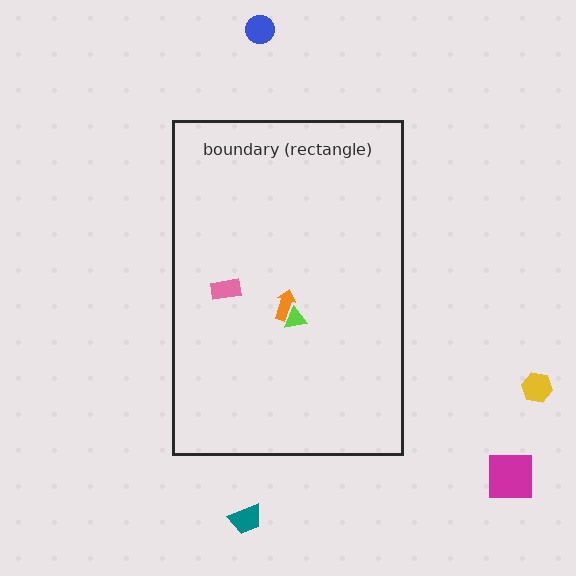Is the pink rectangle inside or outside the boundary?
Inside.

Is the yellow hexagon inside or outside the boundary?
Outside.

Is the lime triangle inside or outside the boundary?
Inside.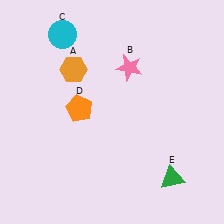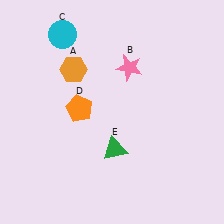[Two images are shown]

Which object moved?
The green triangle (E) moved left.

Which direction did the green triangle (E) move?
The green triangle (E) moved left.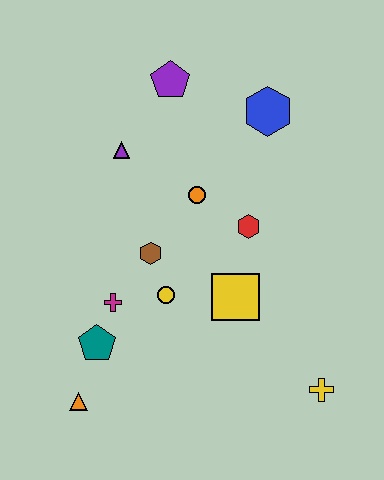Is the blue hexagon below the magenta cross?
No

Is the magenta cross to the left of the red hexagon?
Yes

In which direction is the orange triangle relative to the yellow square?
The orange triangle is to the left of the yellow square.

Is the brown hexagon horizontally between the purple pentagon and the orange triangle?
Yes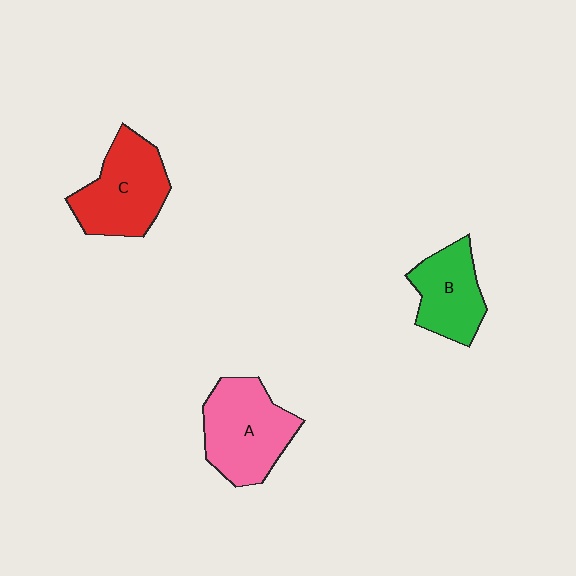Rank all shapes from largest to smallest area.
From largest to smallest: A (pink), C (red), B (green).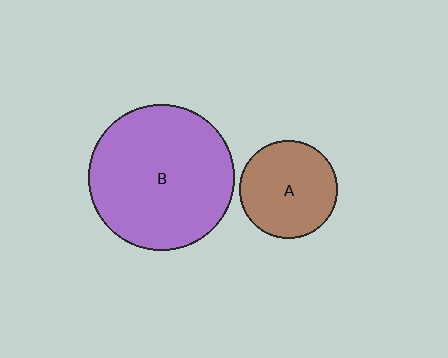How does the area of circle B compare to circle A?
Approximately 2.2 times.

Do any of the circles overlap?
No, none of the circles overlap.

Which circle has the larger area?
Circle B (purple).